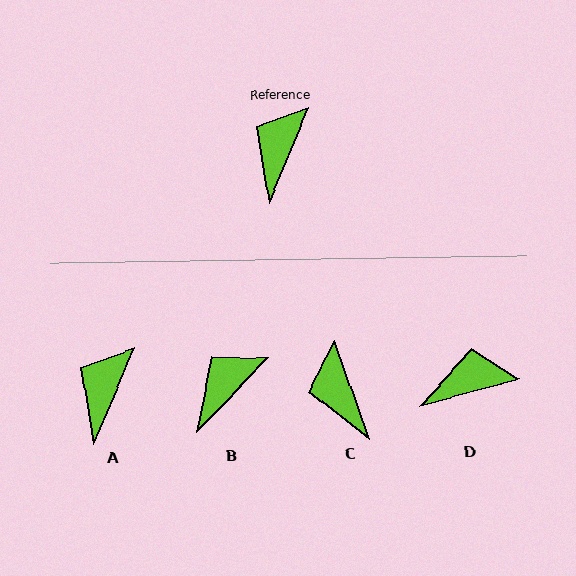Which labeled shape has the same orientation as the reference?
A.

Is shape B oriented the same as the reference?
No, it is off by about 21 degrees.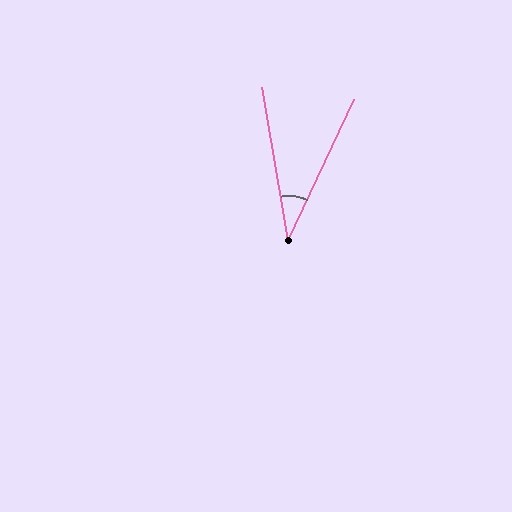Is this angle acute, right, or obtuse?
It is acute.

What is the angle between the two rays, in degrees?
Approximately 35 degrees.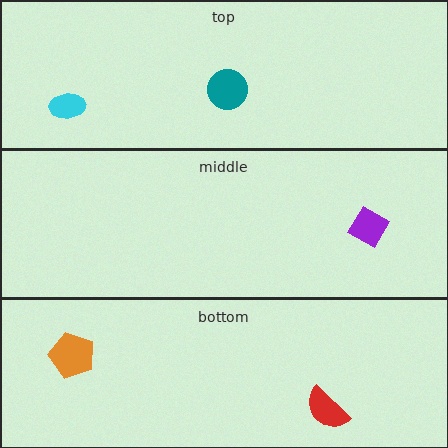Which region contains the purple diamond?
The middle region.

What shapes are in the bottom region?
The red semicircle, the orange pentagon.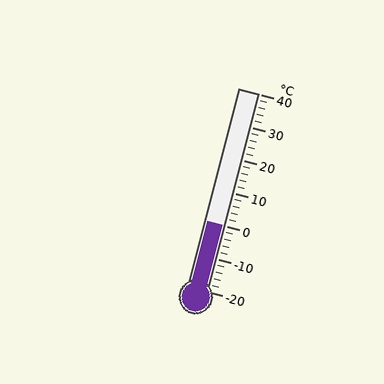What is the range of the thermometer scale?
The thermometer scale ranges from -20°C to 40°C.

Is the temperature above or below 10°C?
The temperature is below 10°C.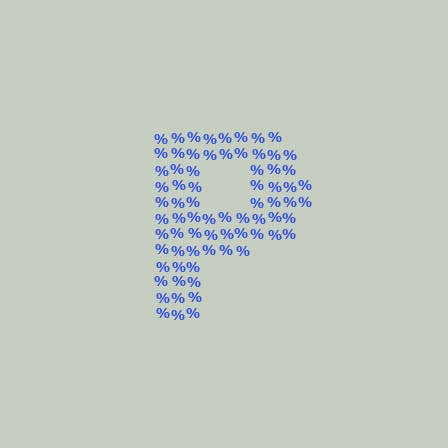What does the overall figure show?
The overall figure shows the letter P.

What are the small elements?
The small elements are percent signs.